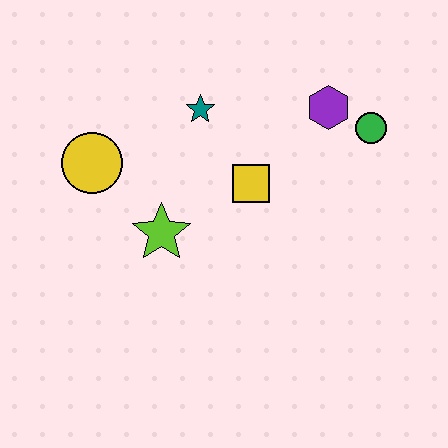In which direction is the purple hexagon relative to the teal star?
The purple hexagon is to the right of the teal star.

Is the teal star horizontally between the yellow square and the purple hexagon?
No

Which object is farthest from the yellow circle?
The green circle is farthest from the yellow circle.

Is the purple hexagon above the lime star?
Yes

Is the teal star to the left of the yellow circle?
No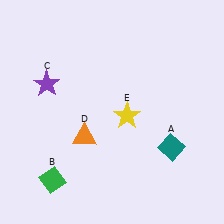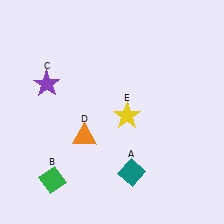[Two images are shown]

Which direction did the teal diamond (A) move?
The teal diamond (A) moved left.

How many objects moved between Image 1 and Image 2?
1 object moved between the two images.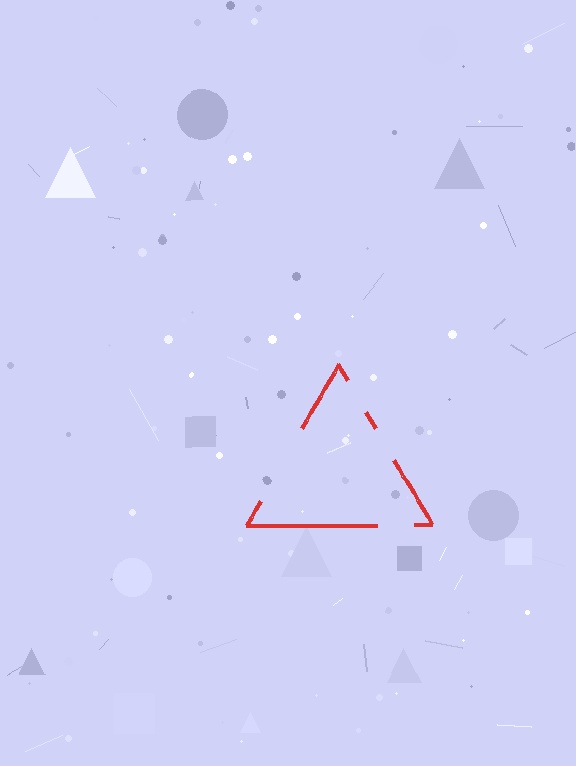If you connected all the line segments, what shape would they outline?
They would outline a triangle.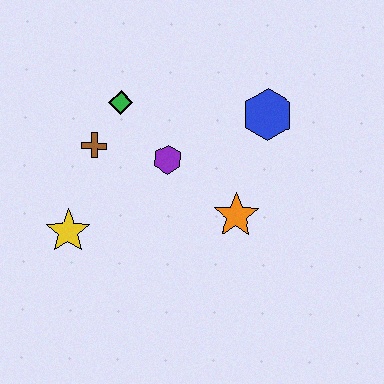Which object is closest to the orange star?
The purple hexagon is closest to the orange star.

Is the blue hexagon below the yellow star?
No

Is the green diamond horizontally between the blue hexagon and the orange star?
No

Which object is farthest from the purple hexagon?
The yellow star is farthest from the purple hexagon.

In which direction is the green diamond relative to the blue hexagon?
The green diamond is to the left of the blue hexagon.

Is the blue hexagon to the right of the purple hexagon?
Yes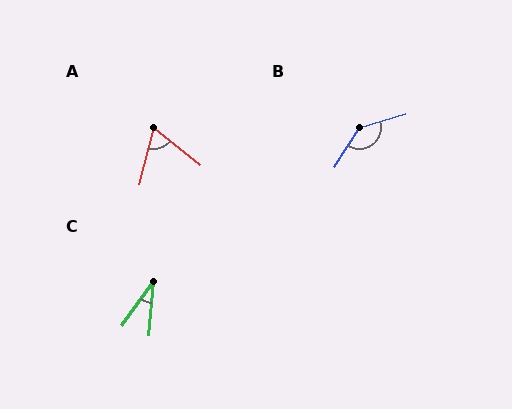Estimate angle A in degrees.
Approximately 65 degrees.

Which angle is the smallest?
C, at approximately 30 degrees.